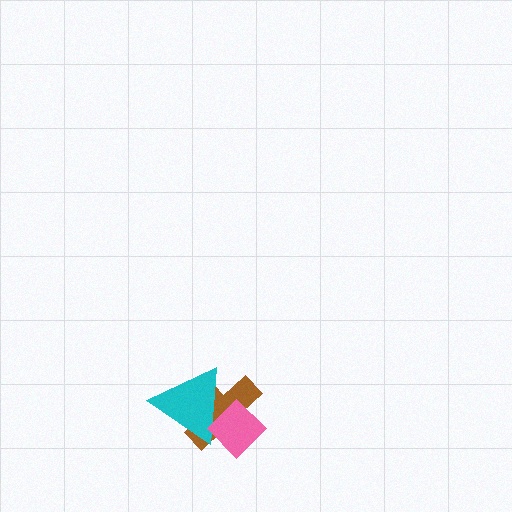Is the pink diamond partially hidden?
No, no other shape covers it.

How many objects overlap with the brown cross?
2 objects overlap with the brown cross.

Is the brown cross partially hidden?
Yes, it is partially covered by another shape.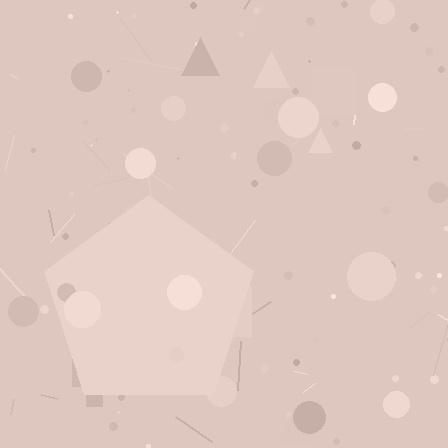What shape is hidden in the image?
A pentagon is hidden in the image.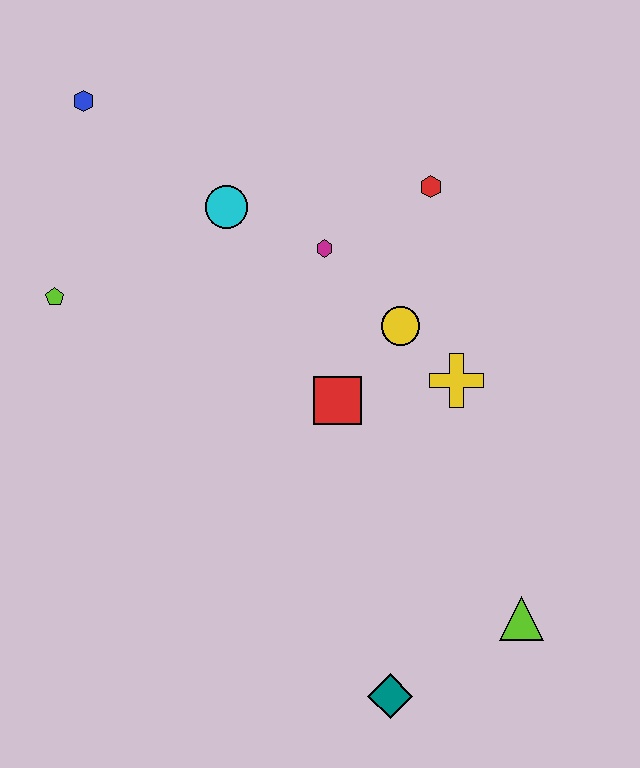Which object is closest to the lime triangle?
The teal diamond is closest to the lime triangle.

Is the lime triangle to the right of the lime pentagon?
Yes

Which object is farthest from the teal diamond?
The blue hexagon is farthest from the teal diamond.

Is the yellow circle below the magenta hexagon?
Yes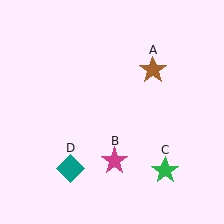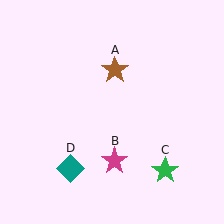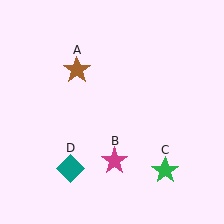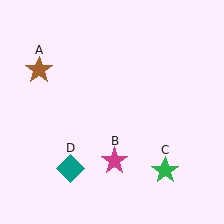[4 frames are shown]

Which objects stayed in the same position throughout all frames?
Magenta star (object B) and green star (object C) and teal diamond (object D) remained stationary.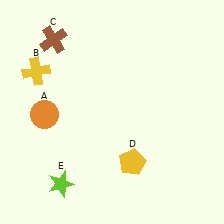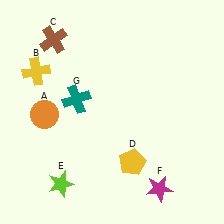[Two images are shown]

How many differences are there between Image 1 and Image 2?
There are 2 differences between the two images.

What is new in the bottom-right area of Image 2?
A magenta star (F) was added in the bottom-right area of Image 2.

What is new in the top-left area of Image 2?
A teal cross (G) was added in the top-left area of Image 2.